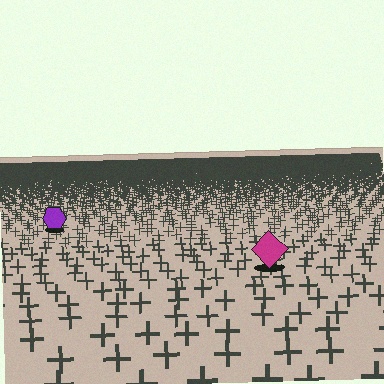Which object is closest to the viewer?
The magenta diamond is closest. The texture marks near it are larger and more spread out.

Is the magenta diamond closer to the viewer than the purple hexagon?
Yes. The magenta diamond is closer — you can tell from the texture gradient: the ground texture is coarser near it.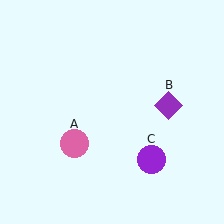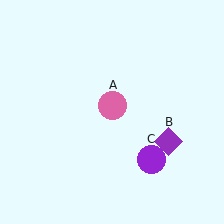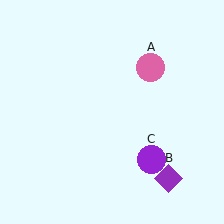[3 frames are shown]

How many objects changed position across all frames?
2 objects changed position: pink circle (object A), purple diamond (object B).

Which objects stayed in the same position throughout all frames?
Purple circle (object C) remained stationary.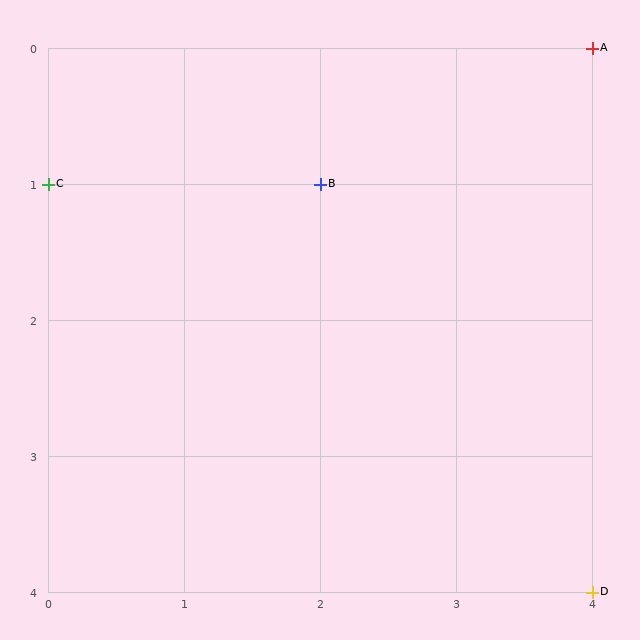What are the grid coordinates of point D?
Point D is at grid coordinates (4, 4).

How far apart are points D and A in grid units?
Points D and A are 4 rows apart.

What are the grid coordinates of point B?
Point B is at grid coordinates (2, 1).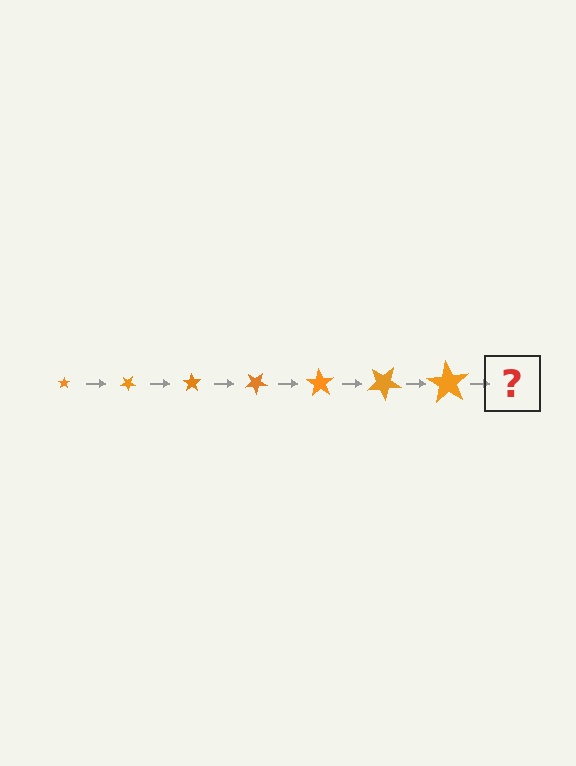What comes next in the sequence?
The next element should be a star, larger than the previous one and rotated 245 degrees from the start.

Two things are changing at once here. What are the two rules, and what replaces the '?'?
The two rules are that the star grows larger each step and it rotates 35 degrees each step. The '?' should be a star, larger than the previous one and rotated 245 degrees from the start.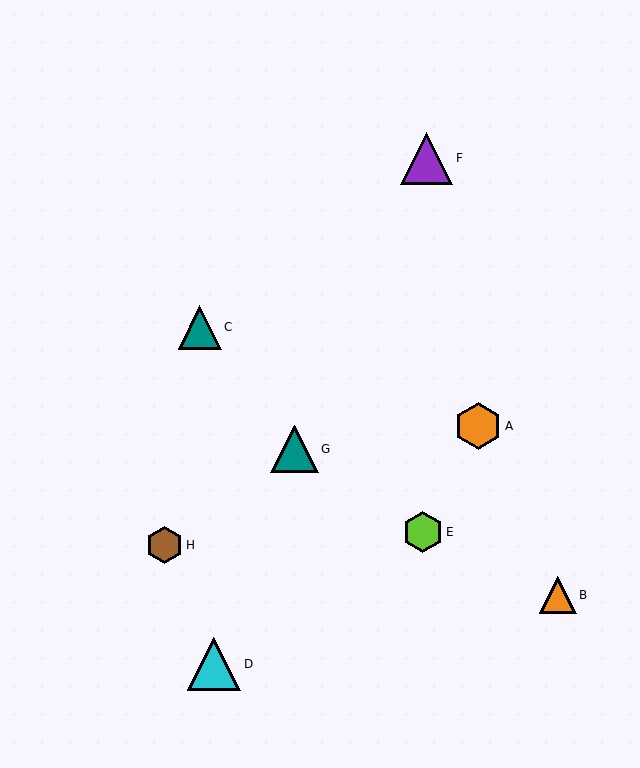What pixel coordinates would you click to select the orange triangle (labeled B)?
Click at (558, 595) to select the orange triangle B.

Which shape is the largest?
The cyan triangle (labeled D) is the largest.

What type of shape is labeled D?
Shape D is a cyan triangle.